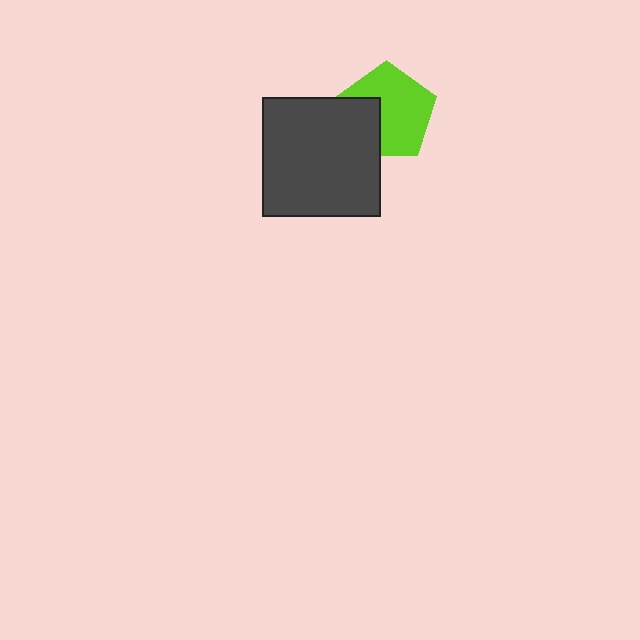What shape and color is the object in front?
The object in front is a dark gray square.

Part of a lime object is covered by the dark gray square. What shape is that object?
It is a pentagon.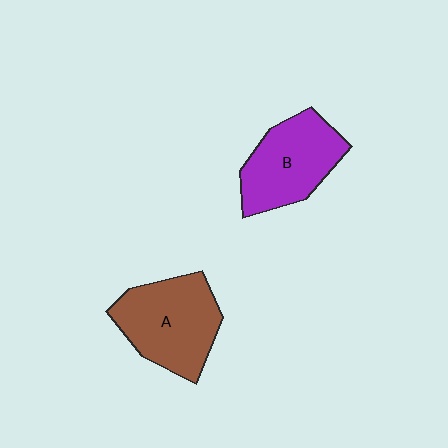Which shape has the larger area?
Shape A (brown).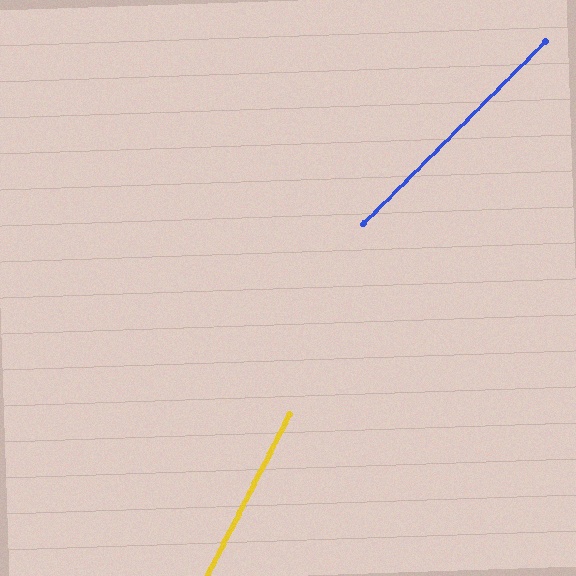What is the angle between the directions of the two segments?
Approximately 18 degrees.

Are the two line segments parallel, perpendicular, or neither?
Neither parallel nor perpendicular — they differ by about 18°.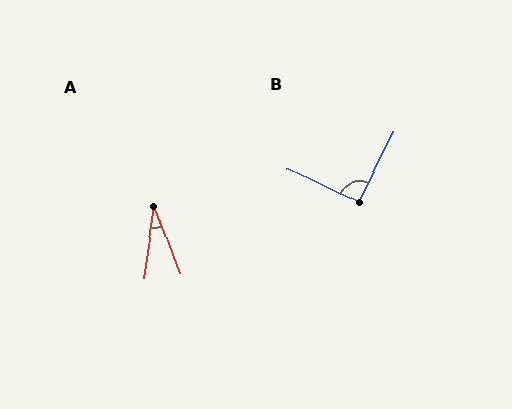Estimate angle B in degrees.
Approximately 90 degrees.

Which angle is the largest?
B, at approximately 90 degrees.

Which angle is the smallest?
A, at approximately 28 degrees.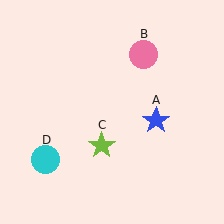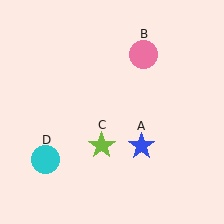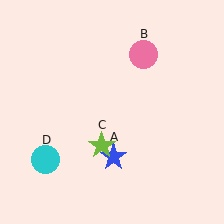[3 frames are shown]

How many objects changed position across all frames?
1 object changed position: blue star (object A).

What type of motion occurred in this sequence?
The blue star (object A) rotated clockwise around the center of the scene.